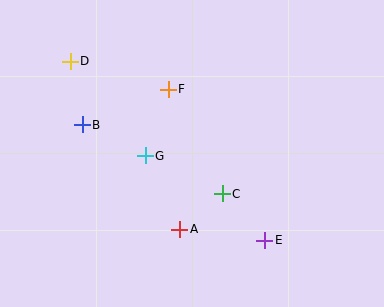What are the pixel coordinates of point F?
Point F is at (168, 89).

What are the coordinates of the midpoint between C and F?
The midpoint between C and F is at (195, 141).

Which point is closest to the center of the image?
Point G at (145, 156) is closest to the center.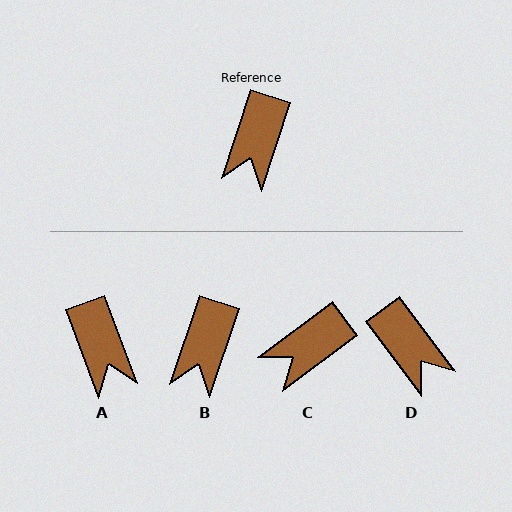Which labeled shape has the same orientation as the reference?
B.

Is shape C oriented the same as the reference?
No, it is off by about 35 degrees.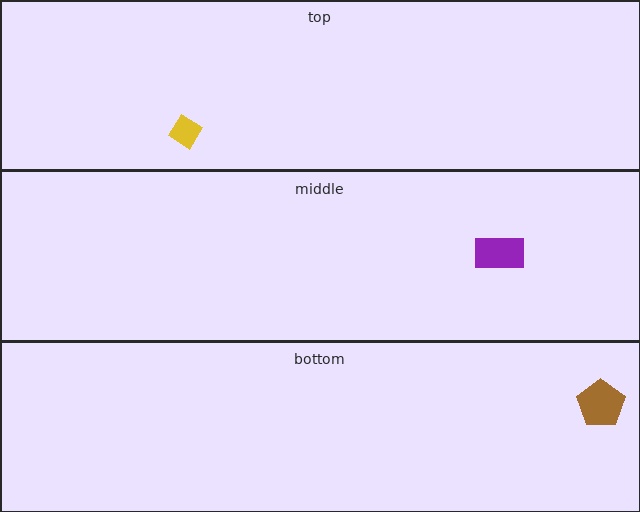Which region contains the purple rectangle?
The middle region.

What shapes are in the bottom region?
The brown pentagon.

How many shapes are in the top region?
1.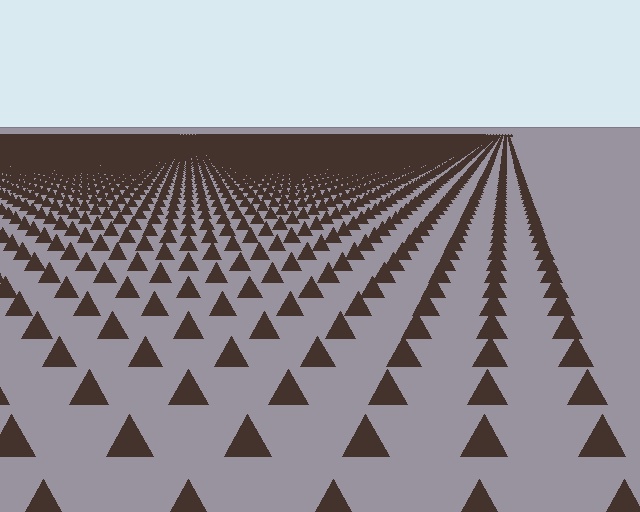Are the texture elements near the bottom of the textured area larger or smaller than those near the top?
Larger. Near the bottom, elements are closer to the viewer and appear at a bigger on-screen size.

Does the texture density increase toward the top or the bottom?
Density increases toward the top.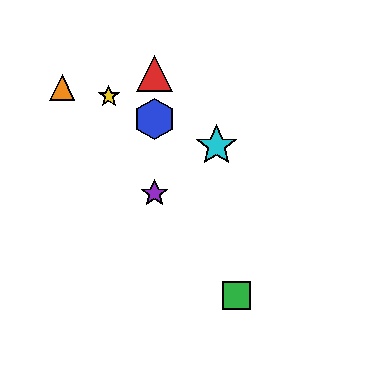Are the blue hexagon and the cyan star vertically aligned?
No, the blue hexagon is at x≈155 and the cyan star is at x≈216.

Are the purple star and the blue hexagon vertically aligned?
Yes, both are at x≈155.